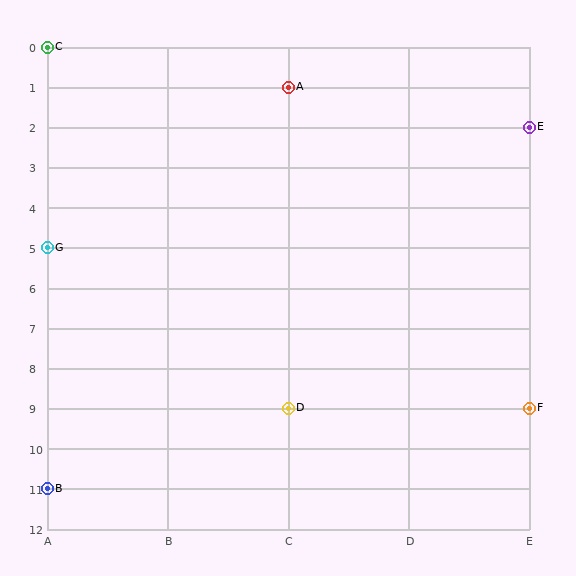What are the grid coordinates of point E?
Point E is at grid coordinates (E, 2).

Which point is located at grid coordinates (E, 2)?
Point E is at (E, 2).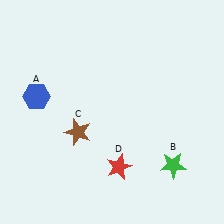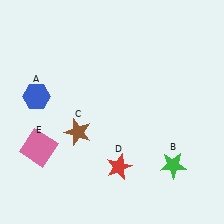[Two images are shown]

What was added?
A pink square (E) was added in Image 2.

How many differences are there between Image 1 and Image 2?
There is 1 difference between the two images.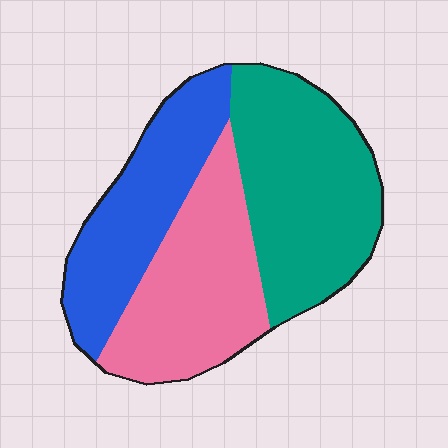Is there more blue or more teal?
Teal.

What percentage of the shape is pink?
Pink covers roughly 35% of the shape.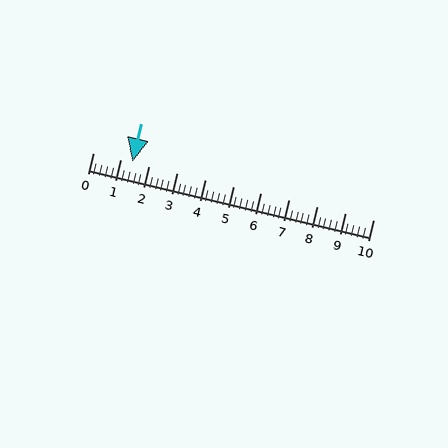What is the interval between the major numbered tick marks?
The major tick marks are spaced 1 units apart.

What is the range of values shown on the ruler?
The ruler shows values from 0 to 10.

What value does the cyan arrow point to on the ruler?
The cyan arrow points to approximately 1.4.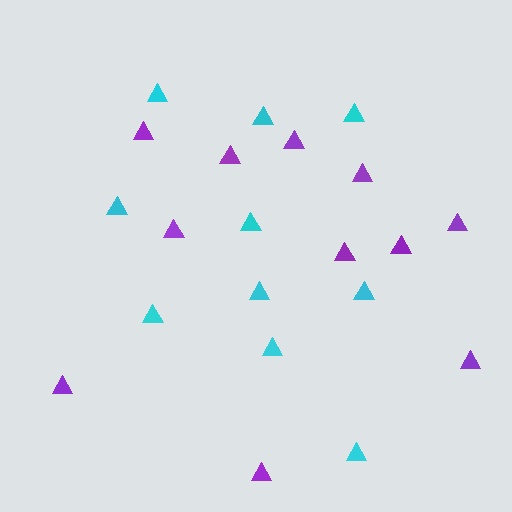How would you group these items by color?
There are 2 groups: one group of cyan triangles (10) and one group of purple triangles (11).